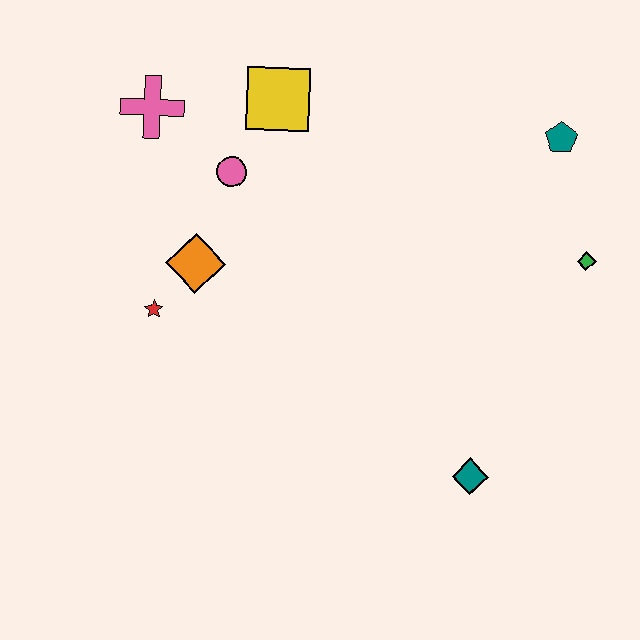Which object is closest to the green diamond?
The teal pentagon is closest to the green diamond.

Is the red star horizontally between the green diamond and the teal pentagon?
No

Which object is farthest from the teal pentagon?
The red star is farthest from the teal pentagon.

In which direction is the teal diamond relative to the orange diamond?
The teal diamond is to the right of the orange diamond.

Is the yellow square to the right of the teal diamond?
No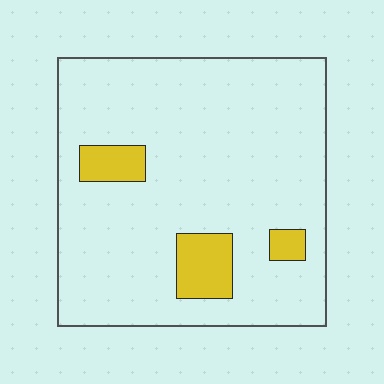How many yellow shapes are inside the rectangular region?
3.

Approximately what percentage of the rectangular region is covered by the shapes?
Approximately 10%.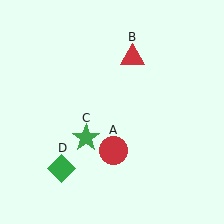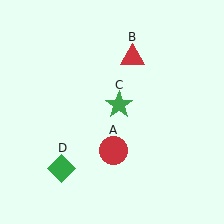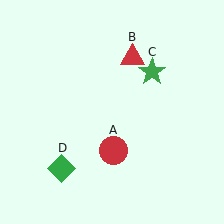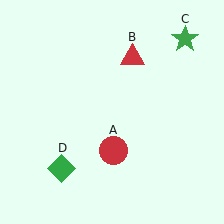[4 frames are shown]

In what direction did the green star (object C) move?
The green star (object C) moved up and to the right.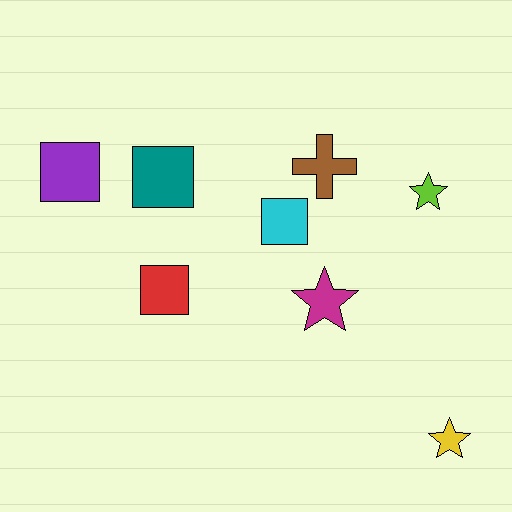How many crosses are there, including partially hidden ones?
There is 1 cross.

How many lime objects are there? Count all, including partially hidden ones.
There is 1 lime object.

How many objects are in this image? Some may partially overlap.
There are 8 objects.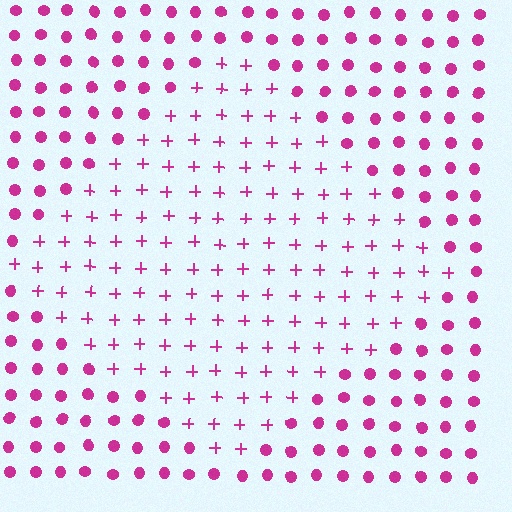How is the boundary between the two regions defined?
The boundary is defined by a change in element shape: plus signs inside vs. circles outside. All elements share the same color and spacing.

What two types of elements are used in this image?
The image uses plus signs inside the diamond region and circles outside it.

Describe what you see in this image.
The image is filled with small magenta elements arranged in a uniform grid. A diamond-shaped region contains plus signs, while the surrounding area contains circles. The boundary is defined purely by the change in element shape.